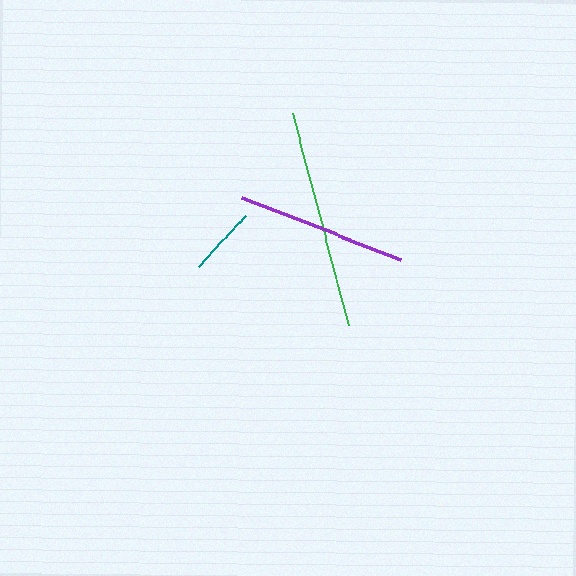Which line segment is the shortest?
The teal line is the shortest at approximately 70 pixels.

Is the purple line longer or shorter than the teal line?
The purple line is longer than the teal line.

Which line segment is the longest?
The green line is the longest at approximately 219 pixels.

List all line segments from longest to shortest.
From longest to shortest: green, purple, teal.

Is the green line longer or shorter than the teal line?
The green line is longer than the teal line.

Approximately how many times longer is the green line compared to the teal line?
The green line is approximately 3.1 times the length of the teal line.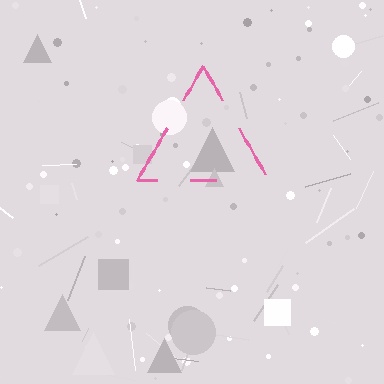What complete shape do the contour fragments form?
The contour fragments form a triangle.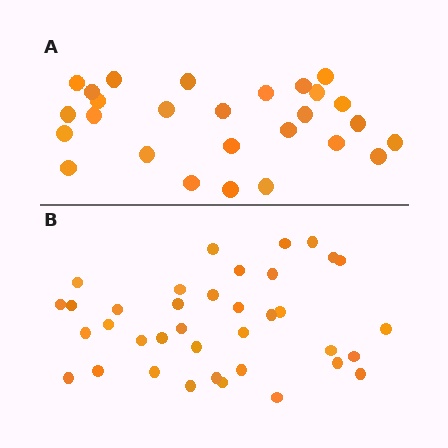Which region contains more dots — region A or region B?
Region B (the bottom region) has more dots.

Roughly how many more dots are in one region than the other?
Region B has roughly 10 or so more dots than region A.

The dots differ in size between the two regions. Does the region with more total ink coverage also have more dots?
No. Region A has more total ink coverage because its dots are larger, but region B actually contains more individual dots. Total area can be misleading — the number of items is what matters here.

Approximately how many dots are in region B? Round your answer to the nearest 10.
About 40 dots. (The exact count is 37, which rounds to 40.)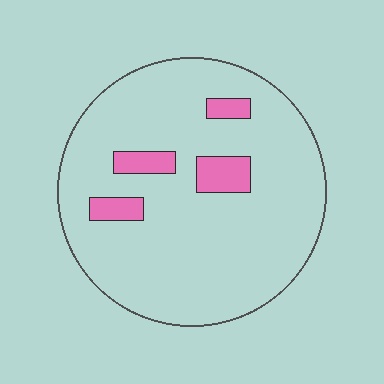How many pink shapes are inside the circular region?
4.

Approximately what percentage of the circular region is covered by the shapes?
Approximately 10%.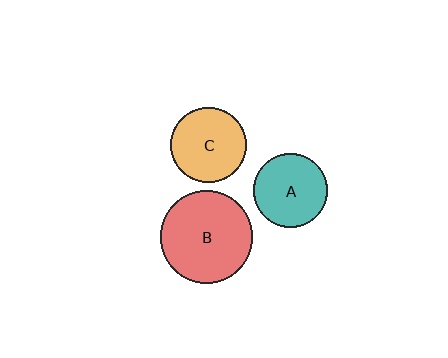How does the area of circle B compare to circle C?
Approximately 1.5 times.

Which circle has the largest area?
Circle B (red).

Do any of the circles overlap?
No, none of the circles overlap.